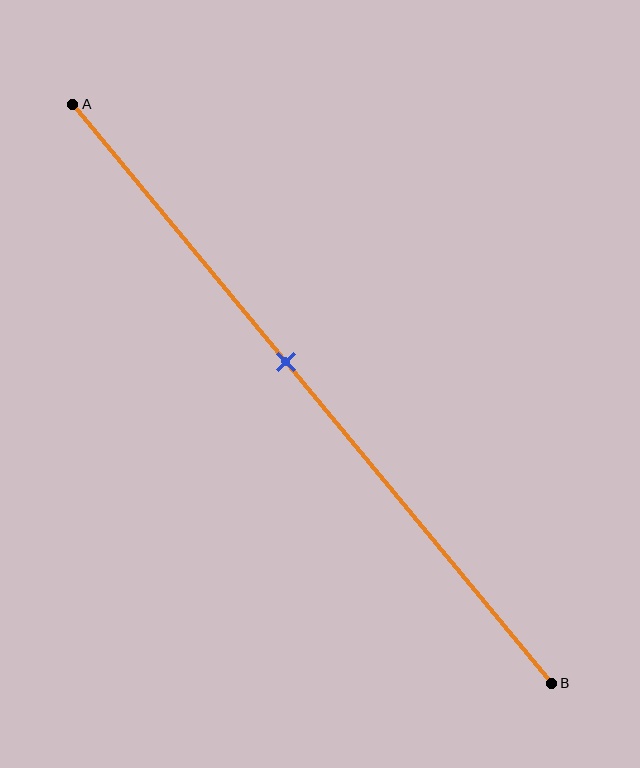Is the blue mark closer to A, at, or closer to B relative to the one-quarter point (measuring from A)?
The blue mark is closer to point B than the one-quarter point of segment AB.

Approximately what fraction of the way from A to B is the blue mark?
The blue mark is approximately 45% of the way from A to B.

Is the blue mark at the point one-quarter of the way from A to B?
No, the mark is at about 45% from A, not at the 25% one-quarter point.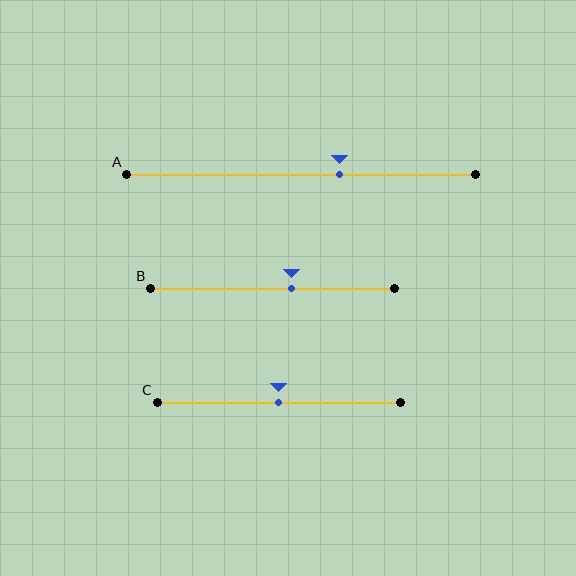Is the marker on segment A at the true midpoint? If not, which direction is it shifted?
No, the marker on segment A is shifted to the right by about 11% of the segment length.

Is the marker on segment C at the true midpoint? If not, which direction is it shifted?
Yes, the marker on segment C is at the true midpoint.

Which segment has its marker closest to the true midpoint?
Segment C has its marker closest to the true midpoint.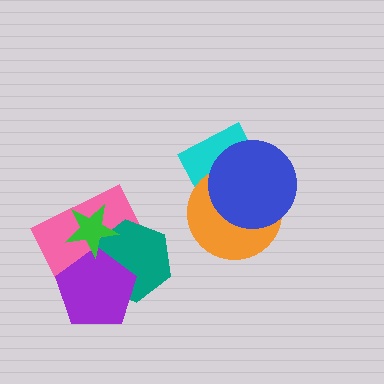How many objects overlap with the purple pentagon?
3 objects overlap with the purple pentagon.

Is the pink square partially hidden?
Yes, it is partially covered by another shape.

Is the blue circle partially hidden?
No, no other shape covers it.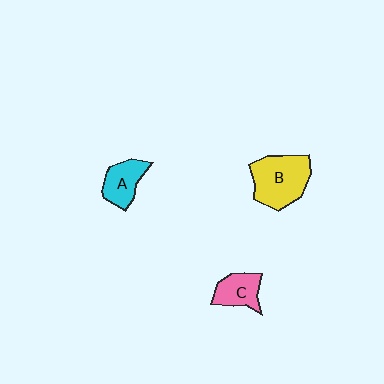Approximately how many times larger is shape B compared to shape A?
Approximately 1.7 times.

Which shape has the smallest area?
Shape C (pink).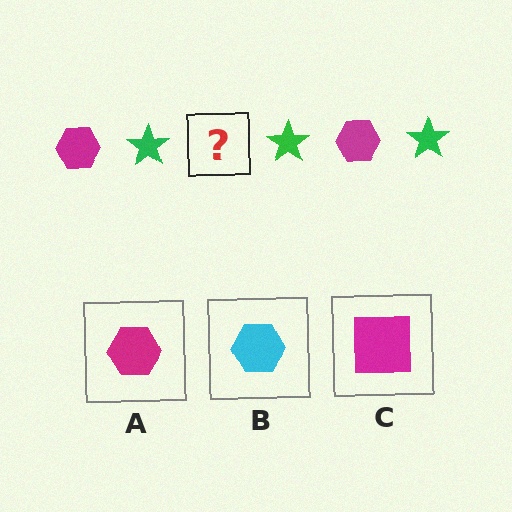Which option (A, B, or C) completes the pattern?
A.